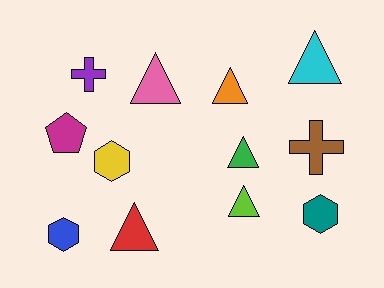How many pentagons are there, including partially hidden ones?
There is 1 pentagon.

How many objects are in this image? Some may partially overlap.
There are 12 objects.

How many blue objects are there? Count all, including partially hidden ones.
There is 1 blue object.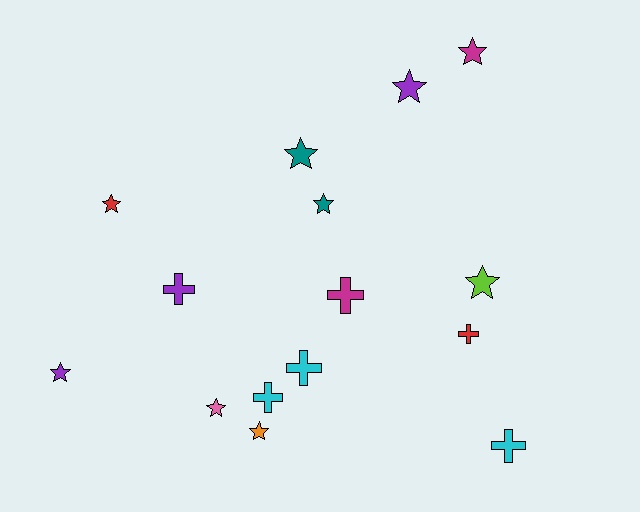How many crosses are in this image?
There are 6 crosses.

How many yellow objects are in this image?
There are no yellow objects.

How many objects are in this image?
There are 15 objects.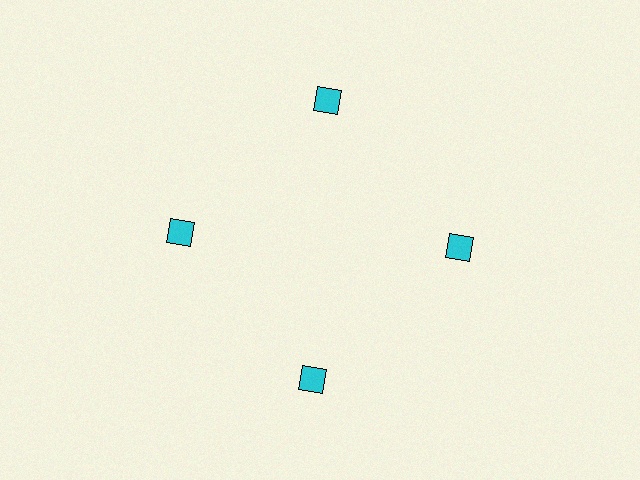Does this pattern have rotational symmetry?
Yes, this pattern has 4-fold rotational symmetry. It looks the same after rotating 90 degrees around the center.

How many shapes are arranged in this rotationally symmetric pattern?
There are 4 shapes, arranged in 4 groups of 1.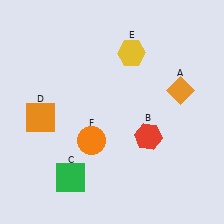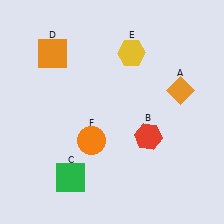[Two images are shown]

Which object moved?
The orange square (D) moved up.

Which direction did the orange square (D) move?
The orange square (D) moved up.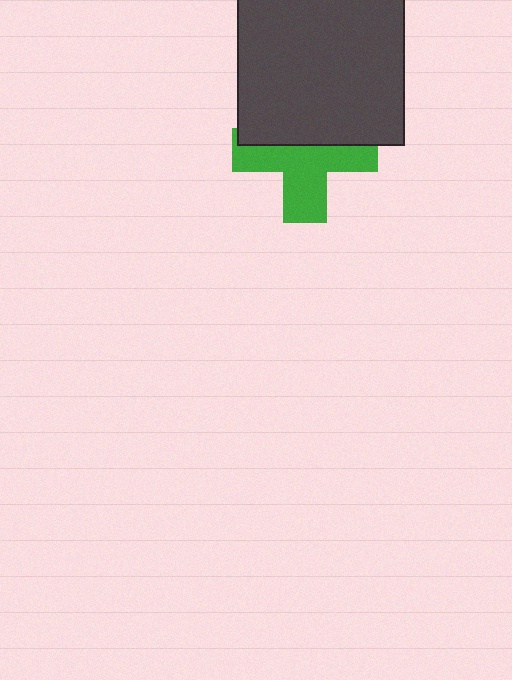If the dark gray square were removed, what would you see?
You would see the complete green cross.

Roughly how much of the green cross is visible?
About half of it is visible (roughly 57%).